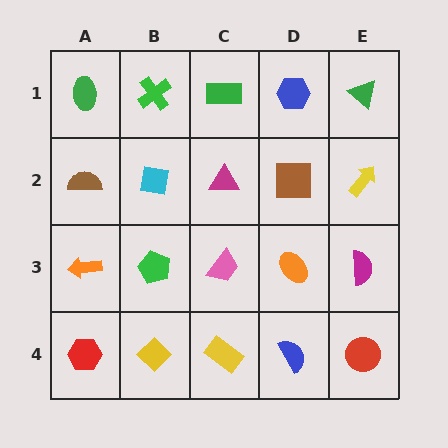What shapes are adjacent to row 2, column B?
A green cross (row 1, column B), a green pentagon (row 3, column B), a brown semicircle (row 2, column A), a magenta triangle (row 2, column C).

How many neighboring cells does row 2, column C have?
4.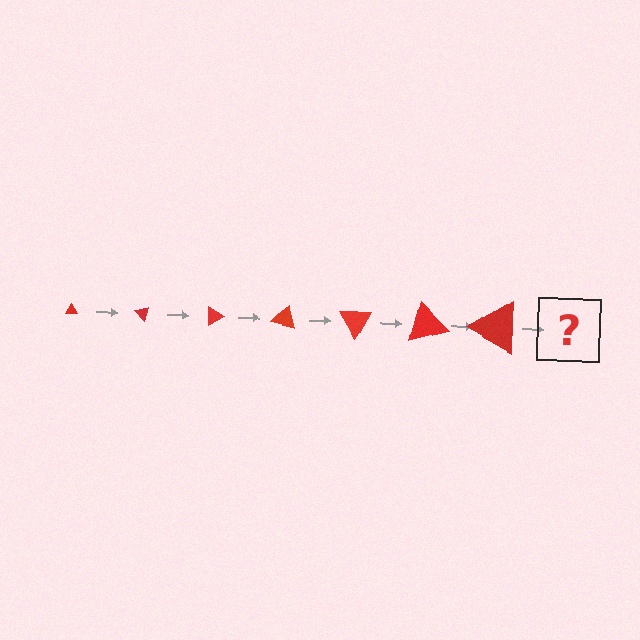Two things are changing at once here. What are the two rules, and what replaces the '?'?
The two rules are that the triangle grows larger each step and it rotates 45 degrees each step. The '?' should be a triangle, larger than the previous one and rotated 315 degrees from the start.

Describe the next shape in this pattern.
It should be a triangle, larger than the previous one and rotated 315 degrees from the start.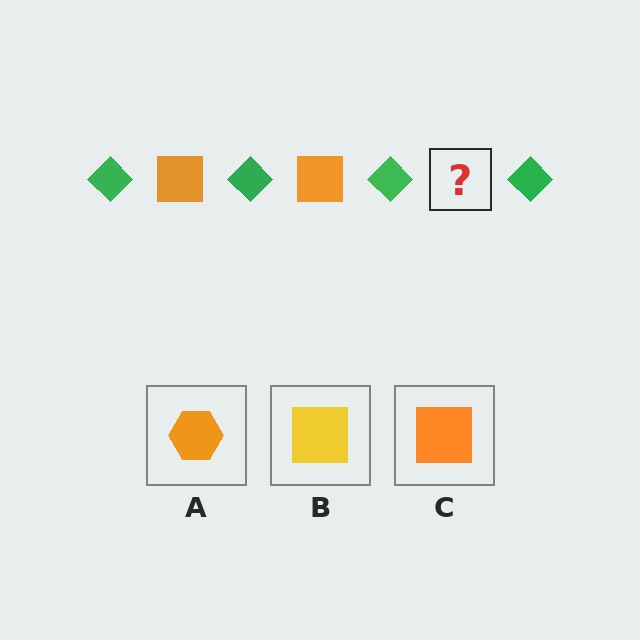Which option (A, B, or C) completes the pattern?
C.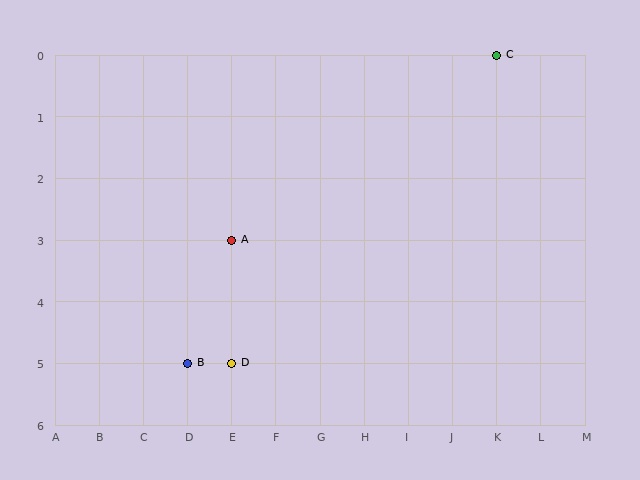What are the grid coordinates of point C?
Point C is at grid coordinates (K, 0).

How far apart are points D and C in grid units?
Points D and C are 6 columns and 5 rows apart (about 7.8 grid units diagonally).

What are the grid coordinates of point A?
Point A is at grid coordinates (E, 3).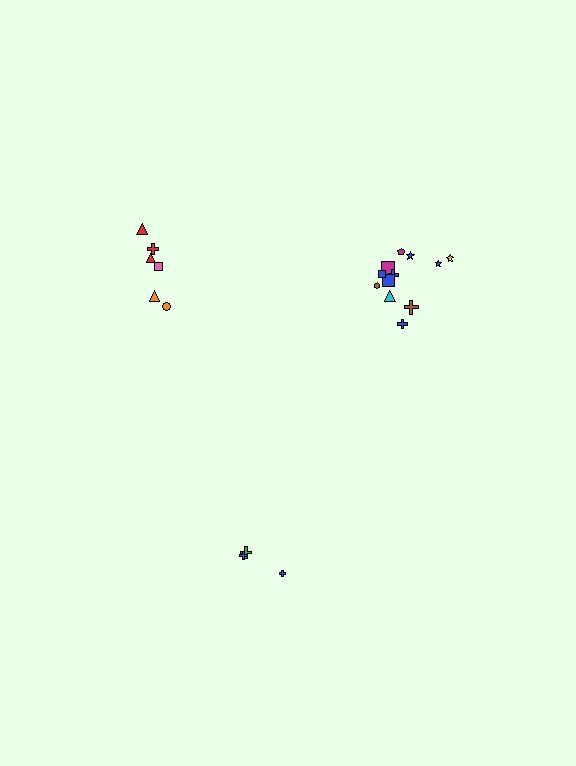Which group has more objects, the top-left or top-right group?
The top-right group.